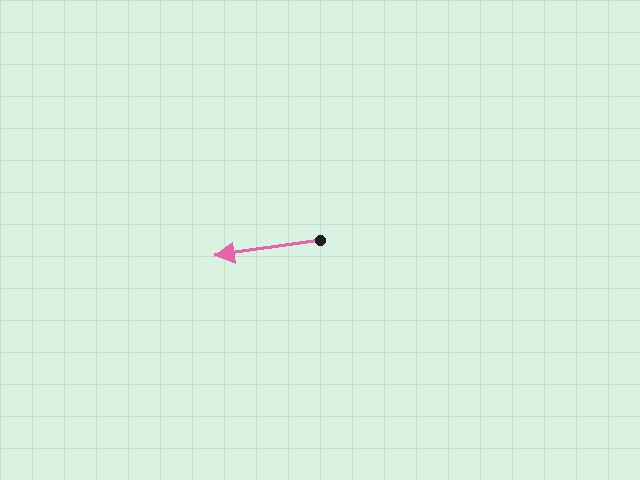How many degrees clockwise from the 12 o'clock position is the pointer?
Approximately 261 degrees.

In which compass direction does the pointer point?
West.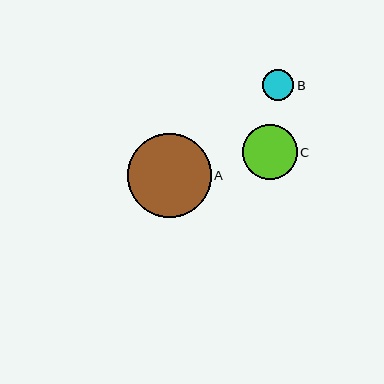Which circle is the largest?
Circle A is the largest with a size of approximately 84 pixels.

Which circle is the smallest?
Circle B is the smallest with a size of approximately 31 pixels.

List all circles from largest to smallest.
From largest to smallest: A, C, B.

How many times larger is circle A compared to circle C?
Circle A is approximately 1.5 times the size of circle C.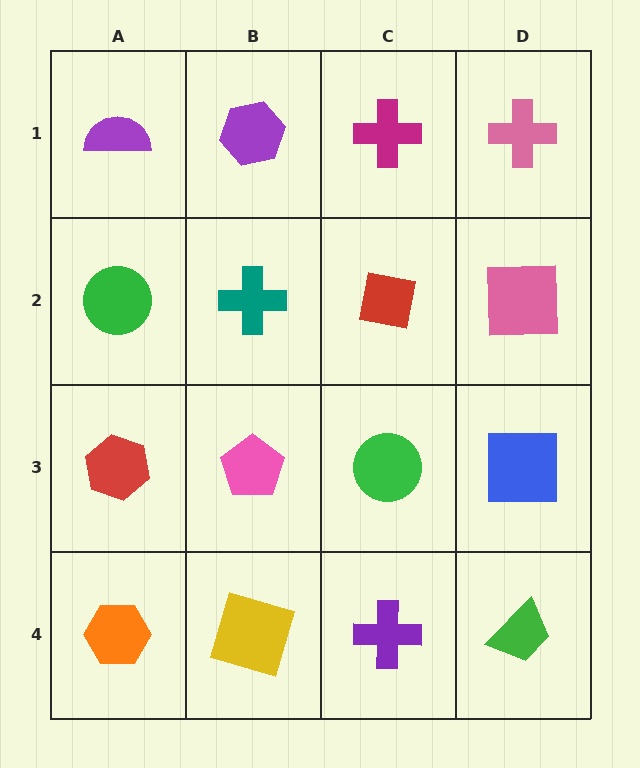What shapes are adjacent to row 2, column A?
A purple semicircle (row 1, column A), a red hexagon (row 3, column A), a teal cross (row 2, column B).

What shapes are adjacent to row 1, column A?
A green circle (row 2, column A), a purple hexagon (row 1, column B).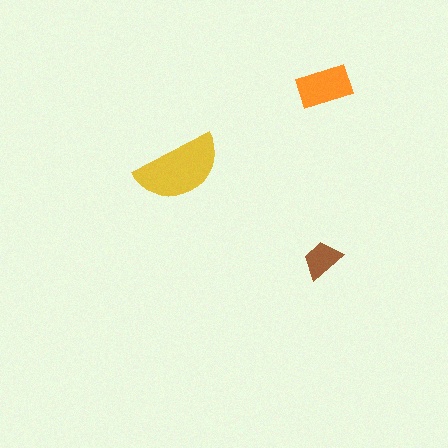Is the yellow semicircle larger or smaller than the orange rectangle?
Larger.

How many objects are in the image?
There are 3 objects in the image.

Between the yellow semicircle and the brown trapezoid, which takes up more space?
The yellow semicircle.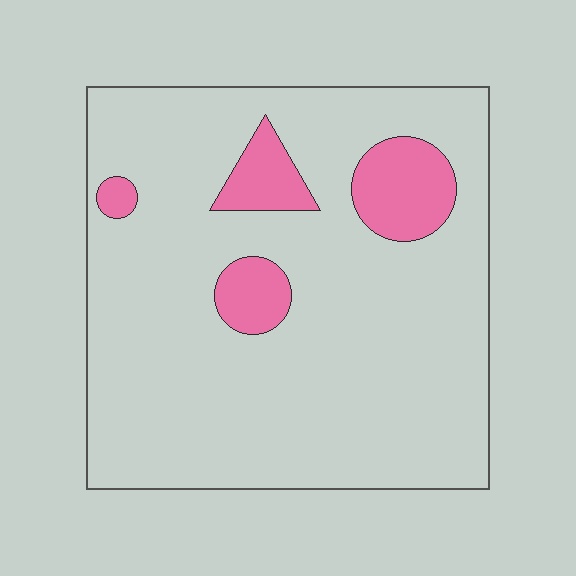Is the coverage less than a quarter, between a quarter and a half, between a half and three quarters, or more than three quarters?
Less than a quarter.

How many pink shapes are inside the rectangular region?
4.